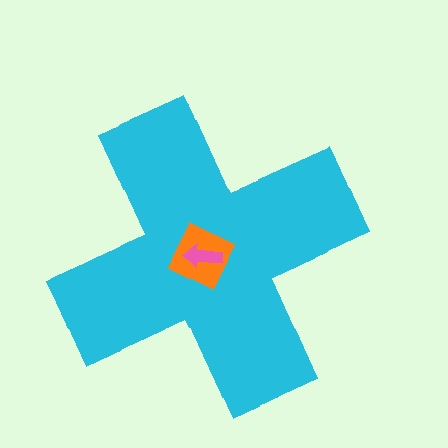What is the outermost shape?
The cyan cross.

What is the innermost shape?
The pink arrow.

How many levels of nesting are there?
3.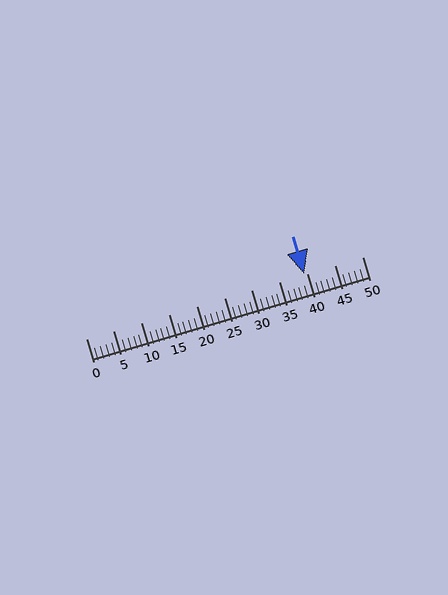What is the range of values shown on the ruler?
The ruler shows values from 0 to 50.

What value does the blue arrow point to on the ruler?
The blue arrow points to approximately 40.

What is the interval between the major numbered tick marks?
The major tick marks are spaced 5 units apart.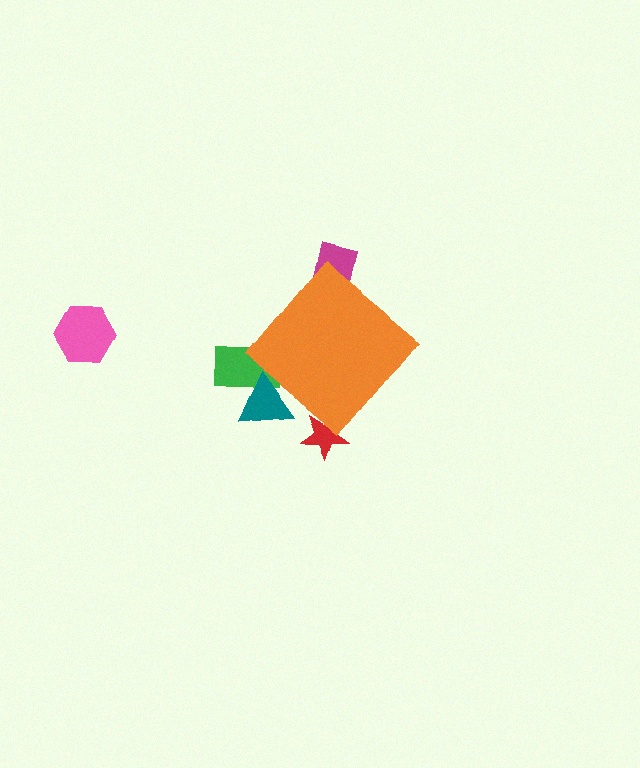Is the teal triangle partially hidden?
Yes, the teal triangle is partially hidden behind the orange diamond.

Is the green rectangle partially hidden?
Yes, the green rectangle is partially hidden behind the orange diamond.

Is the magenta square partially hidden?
Yes, the magenta square is partially hidden behind the orange diamond.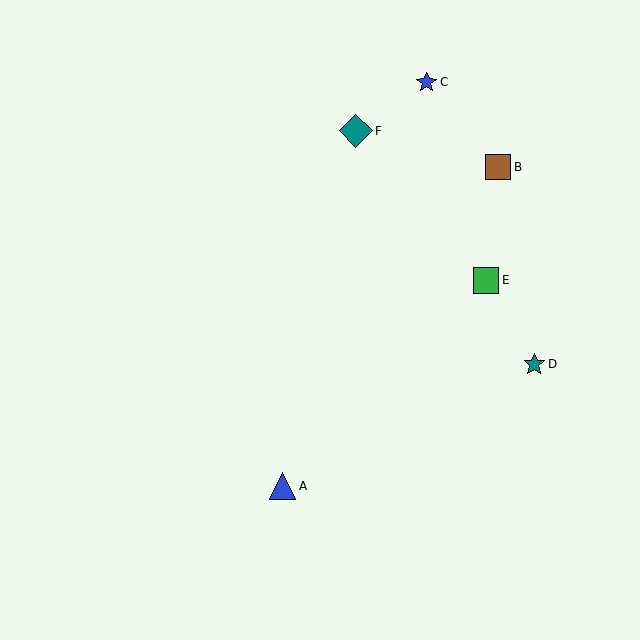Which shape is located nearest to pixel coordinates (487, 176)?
The brown square (labeled B) at (498, 167) is nearest to that location.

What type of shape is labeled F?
Shape F is a teal diamond.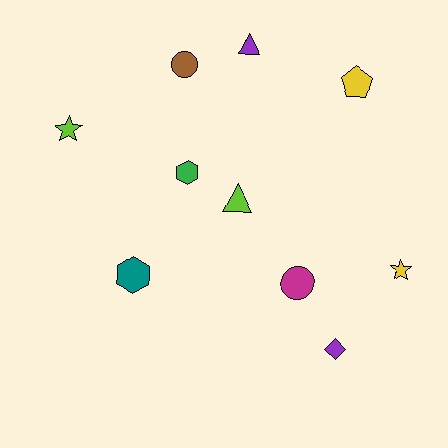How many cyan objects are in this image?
There are no cyan objects.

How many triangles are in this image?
There are 2 triangles.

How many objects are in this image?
There are 10 objects.